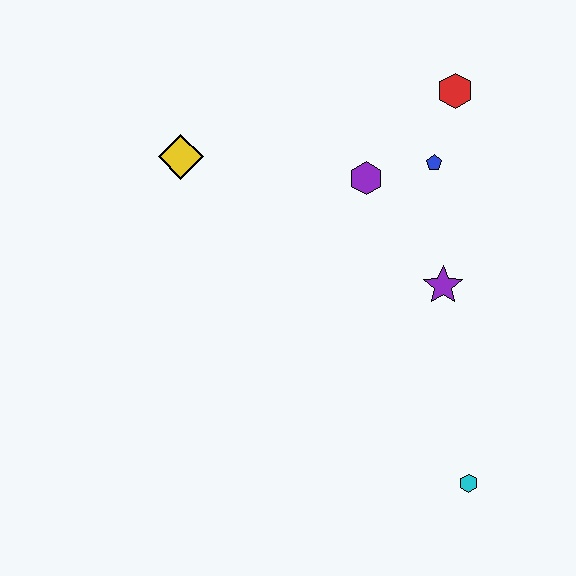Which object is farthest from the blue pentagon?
The cyan hexagon is farthest from the blue pentagon.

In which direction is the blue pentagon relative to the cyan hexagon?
The blue pentagon is above the cyan hexagon.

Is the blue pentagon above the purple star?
Yes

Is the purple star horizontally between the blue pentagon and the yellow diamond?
No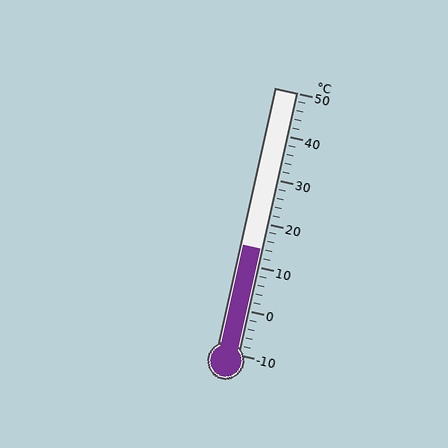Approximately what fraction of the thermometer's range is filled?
The thermometer is filled to approximately 40% of its range.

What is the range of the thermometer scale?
The thermometer scale ranges from -10°C to 50°C.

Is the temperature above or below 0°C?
The temperature is above 0°C.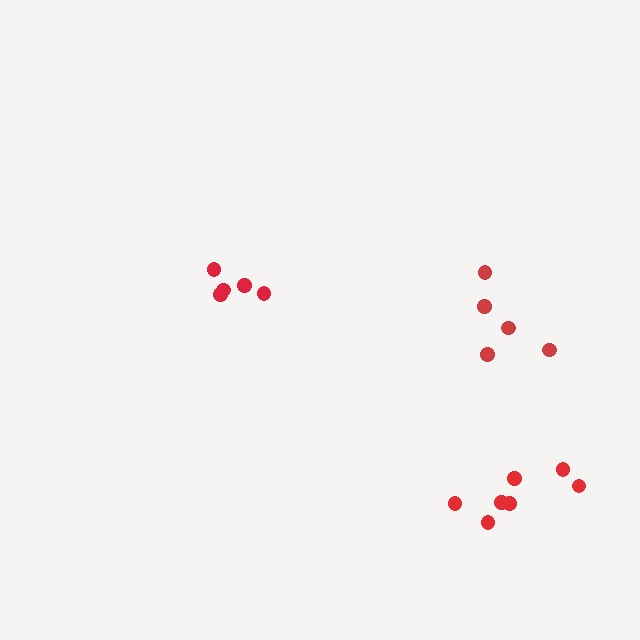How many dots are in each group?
Group 1: 5 dots, Group 2: 7 dots, Group 3: 5 dots (17 total).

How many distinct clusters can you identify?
There are 3 distinct clusters.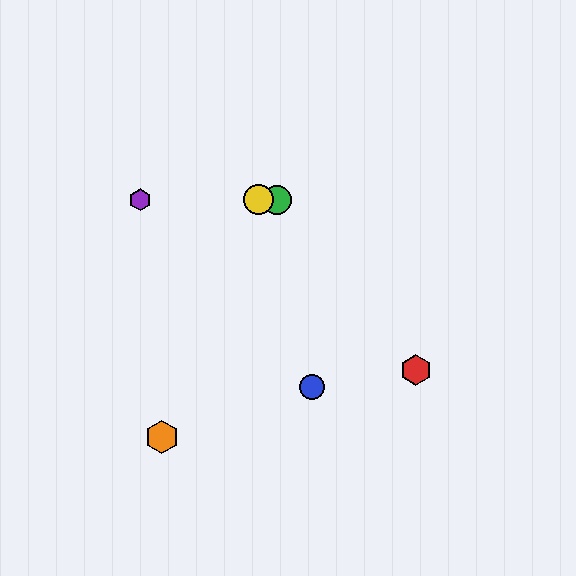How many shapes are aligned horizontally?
3 shapes (the green circle, the yellow circle, the purple hexagon) are aligned horizontally.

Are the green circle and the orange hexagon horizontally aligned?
No, the green circle is at y≈200 and the orange hexagon is at y≈437.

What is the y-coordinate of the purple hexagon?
The purple hexagon is at y≈200.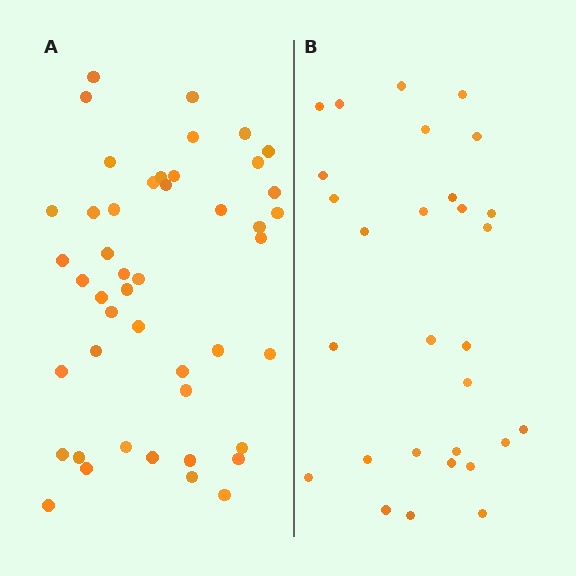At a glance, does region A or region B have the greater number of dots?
Region A (the left region) has more dots.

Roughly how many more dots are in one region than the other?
Region A has approximately 15 more dots than region B.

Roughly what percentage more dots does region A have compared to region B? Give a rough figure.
About 60% more.